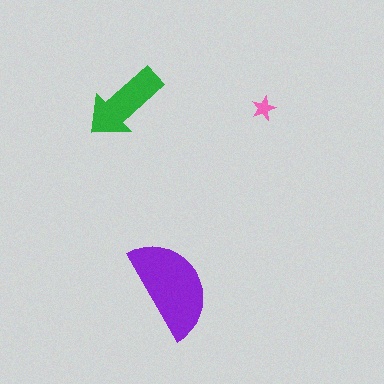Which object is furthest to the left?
The green arrow is leftmost.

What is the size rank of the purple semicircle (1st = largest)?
1st.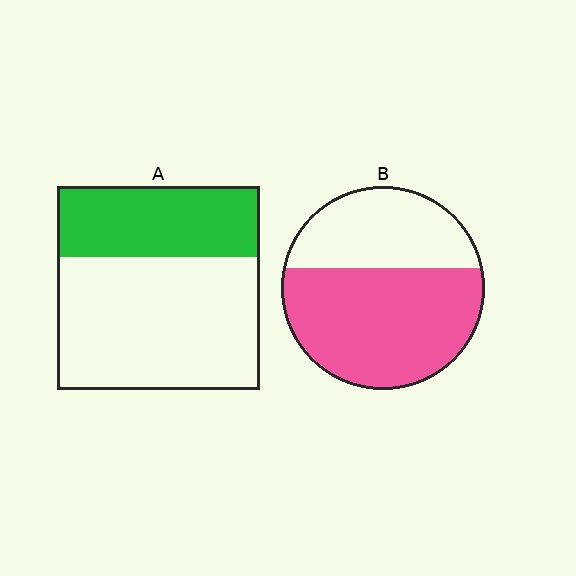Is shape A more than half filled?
No.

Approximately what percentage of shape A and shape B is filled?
A is approximately 35% and B is approximately 60%.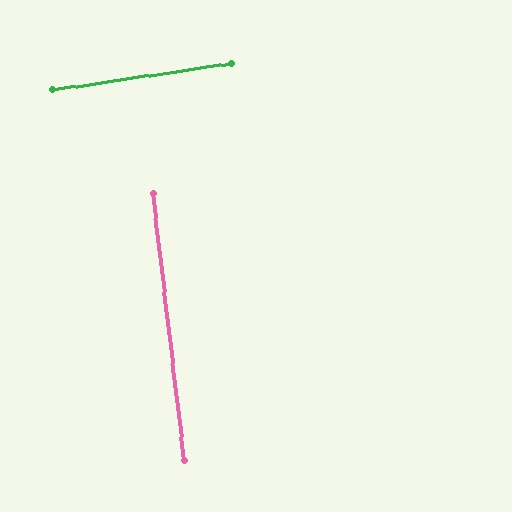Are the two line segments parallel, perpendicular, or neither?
Perpendicular — they meet at approximately 88°.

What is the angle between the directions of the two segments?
Approximately 88 degrees.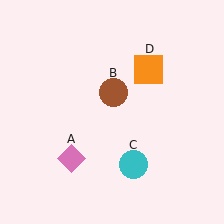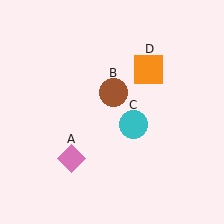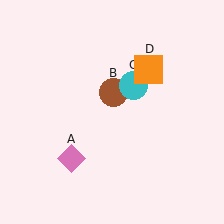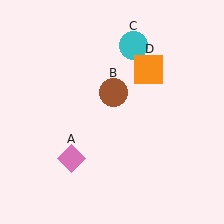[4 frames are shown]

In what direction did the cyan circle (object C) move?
The cyan circle (object C) moved up.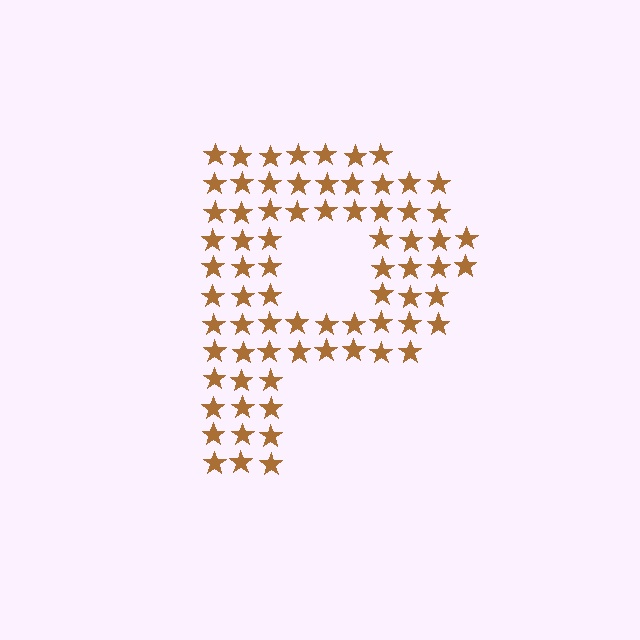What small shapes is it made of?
It is made of small stars.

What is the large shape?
The large shape is the letter P.